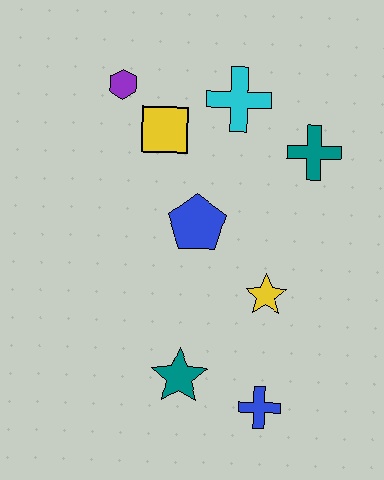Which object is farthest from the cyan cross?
The blue cross is farthest from the cyan cross.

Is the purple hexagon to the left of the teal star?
Yes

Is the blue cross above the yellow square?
No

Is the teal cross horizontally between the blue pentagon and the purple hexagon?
No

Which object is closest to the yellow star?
The blue pentagon is closest to the yellow star.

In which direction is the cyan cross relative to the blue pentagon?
The cyan cross is above the blue pentagon.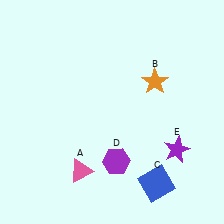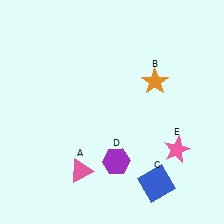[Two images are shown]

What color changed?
The star (E) changed from purple in Image 1 to pink in Image 2.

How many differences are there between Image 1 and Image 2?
There is 1 difference between the two images.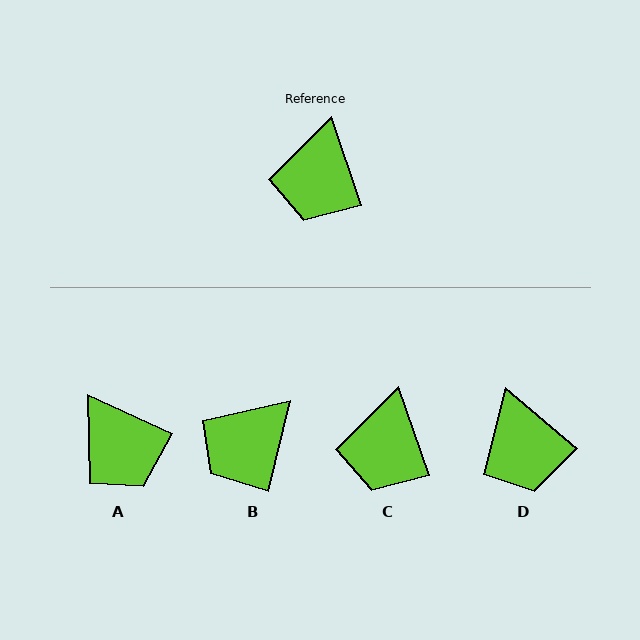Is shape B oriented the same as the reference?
No, it is off by about 32 degrees.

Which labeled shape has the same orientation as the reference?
C.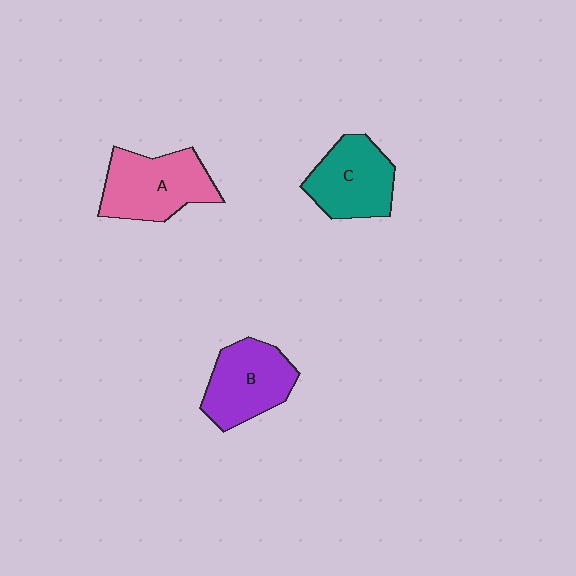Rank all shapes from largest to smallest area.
From largest to smallest: A (pink), B (purple), C (teal).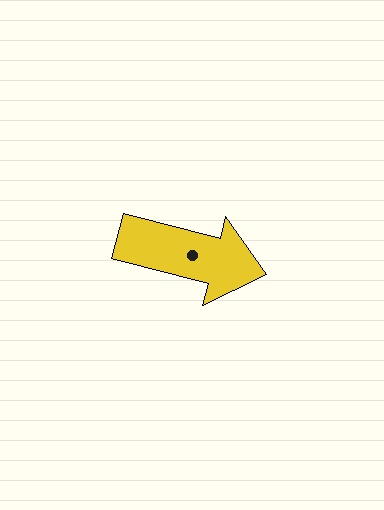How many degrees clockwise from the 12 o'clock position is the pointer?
Approximately 105 degrees.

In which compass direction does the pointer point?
East.